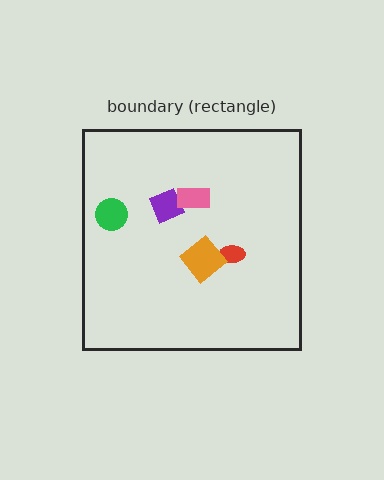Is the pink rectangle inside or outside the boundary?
Inside.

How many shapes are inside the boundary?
5 inside, 0 outside.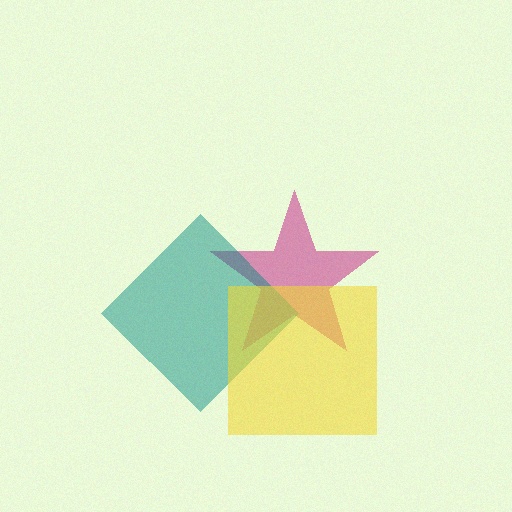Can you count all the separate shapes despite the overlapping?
Yes, there are 3 separate shapes.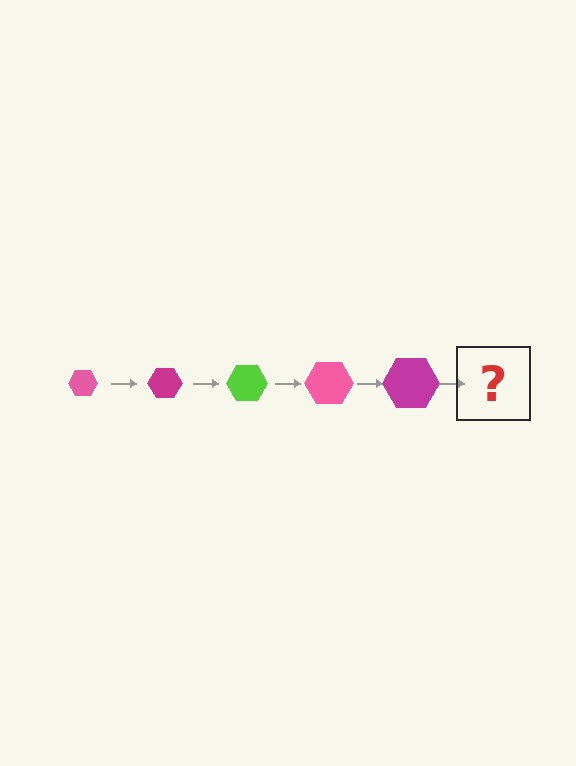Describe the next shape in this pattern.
It should be a lime hexagon, larger than the previous one.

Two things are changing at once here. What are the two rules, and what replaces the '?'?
The two rules are that the hexagon grows larger each step and the color cycles through pink, magenta, and lime. The '?' should be a lime hexagon, larger than the previous one.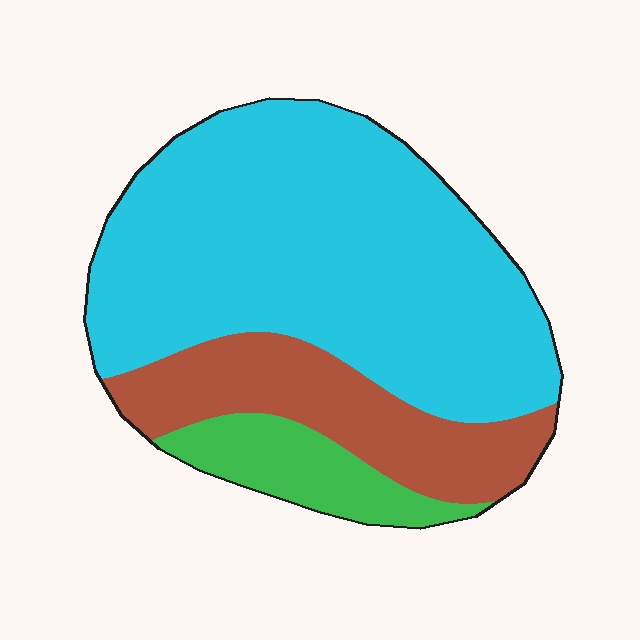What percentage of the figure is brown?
Brown covers 23% of the figure.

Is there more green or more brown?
Brown.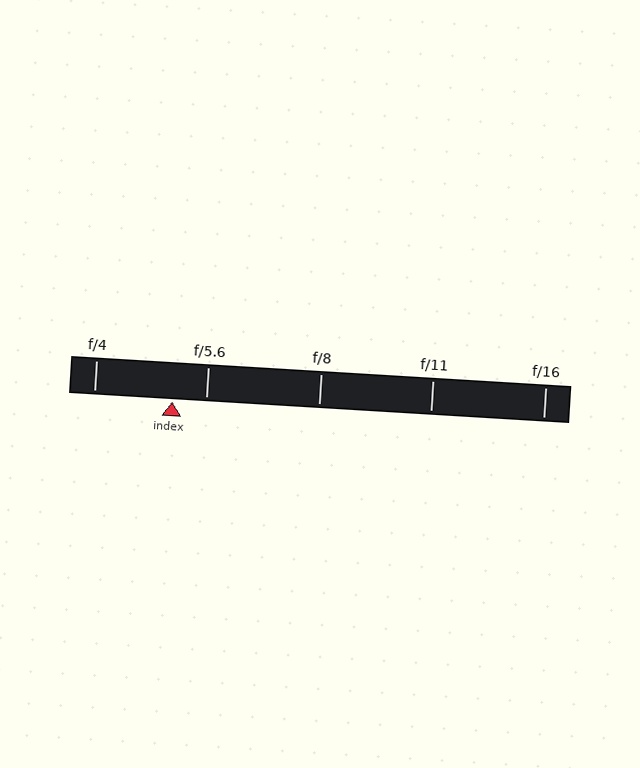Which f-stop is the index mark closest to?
The index mark is closest to f/5.6.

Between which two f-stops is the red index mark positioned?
The index mark is between f/4 and f/5.6.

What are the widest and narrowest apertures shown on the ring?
The widest aperture shown is f/4 and the narrowest is f/16.